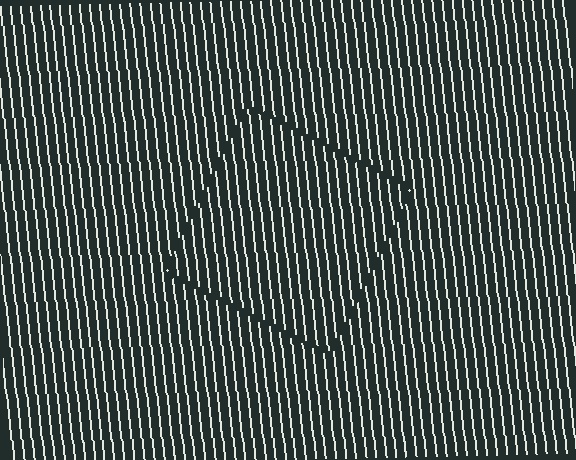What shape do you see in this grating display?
An illusory square. The interior of the shape contains the same grating, shifted by half a period — the contour is defined by the phase discontinuity where line-ends from the inner and outer gratings abut.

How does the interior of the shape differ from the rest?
The interior of the shape contains the same grating, shifted by half a period — the contour is defined by the phase discontinuity where line-ends from the inner and outer gratings abut.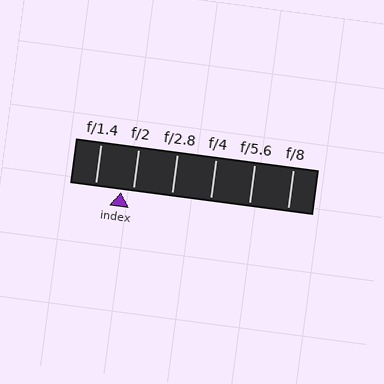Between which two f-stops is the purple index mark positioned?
The index mark is between f/1.4 and f/2.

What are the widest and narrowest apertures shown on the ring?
The widest aperture shown is f/1.4 and the narrowest is f/8.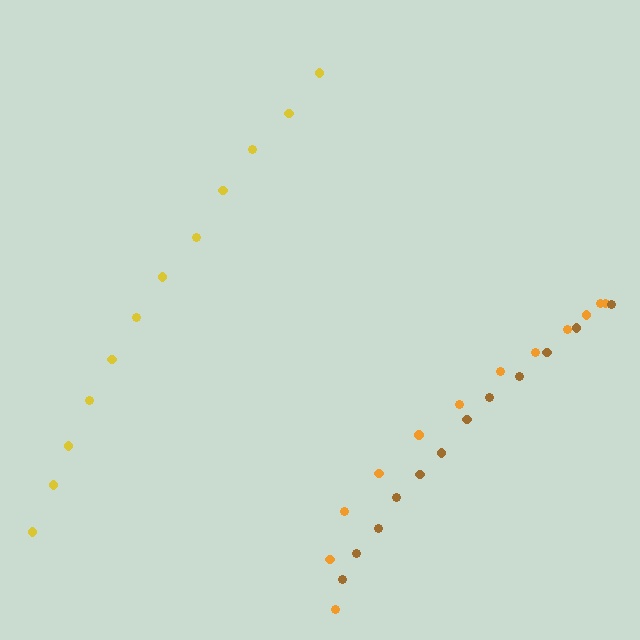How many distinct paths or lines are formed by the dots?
There are 3 distinct paths.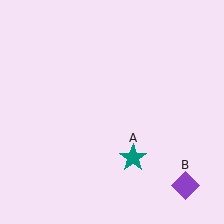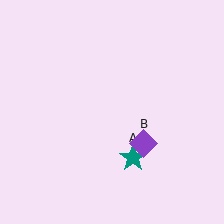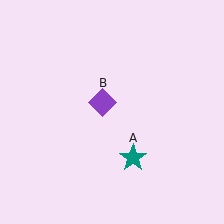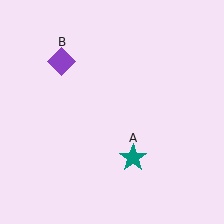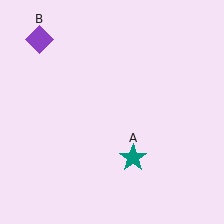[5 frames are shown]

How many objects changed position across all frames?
1 object changed position: purple diamond (object B).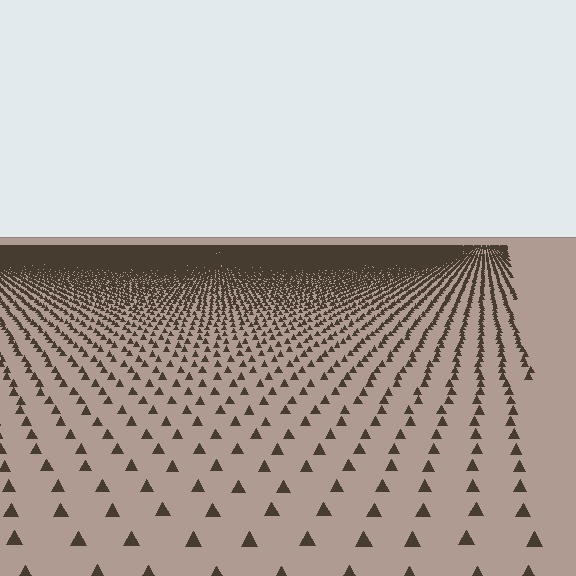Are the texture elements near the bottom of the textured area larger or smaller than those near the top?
Larger. Near the bottom, elements are closer to the viewer and appear at a bigger on-screen size.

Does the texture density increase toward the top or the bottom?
Density increases toward the top.